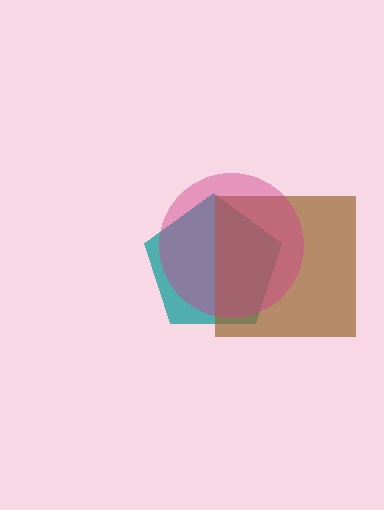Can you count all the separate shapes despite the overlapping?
Yes, there are 3 separate shapes.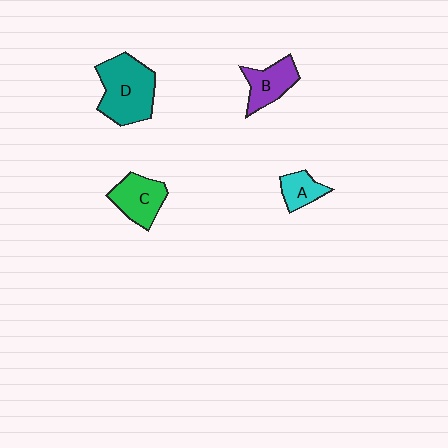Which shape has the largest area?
Shape D (teal).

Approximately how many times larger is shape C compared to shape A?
Approximately 1.6 times.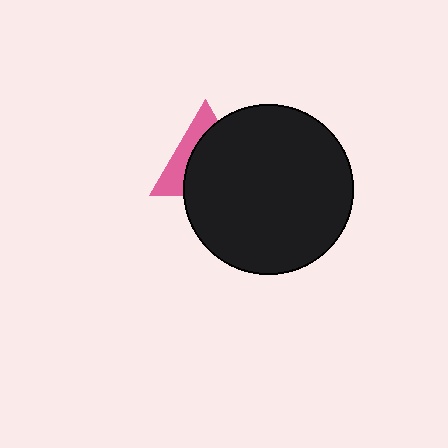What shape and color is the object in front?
The object in front is a black circle.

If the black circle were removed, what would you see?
You would see the complete pink triangle.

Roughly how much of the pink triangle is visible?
A small part of it is visible (roughly 36%).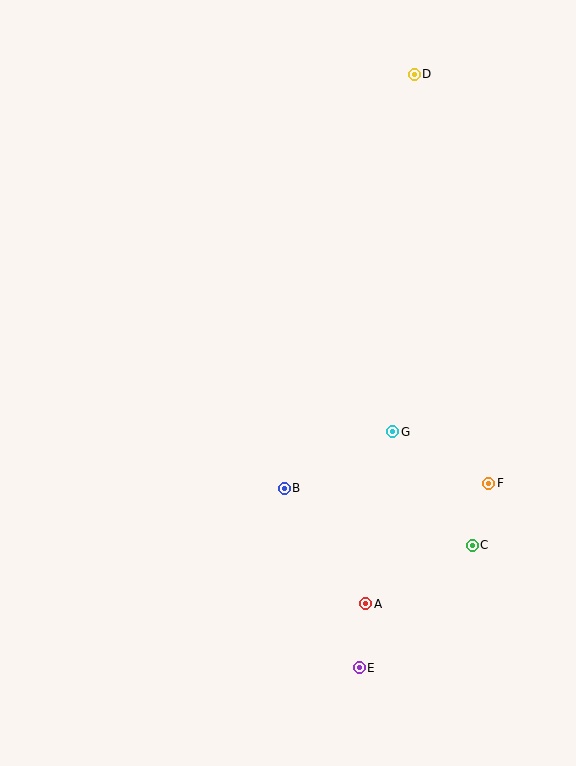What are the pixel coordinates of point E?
Point E is at (359, 668).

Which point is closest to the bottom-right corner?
Point E is closest to the bottom-right corner.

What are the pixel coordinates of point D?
Point D is at (414, 74).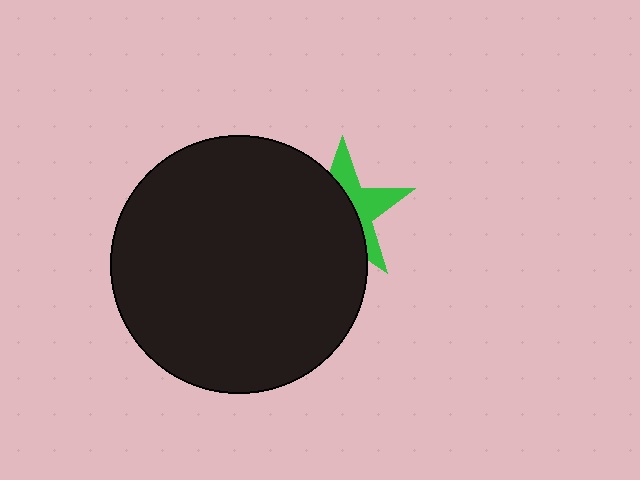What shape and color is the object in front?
The object in front is a black circle.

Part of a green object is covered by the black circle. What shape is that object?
It is a star.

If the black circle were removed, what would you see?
You would see the complete green star.